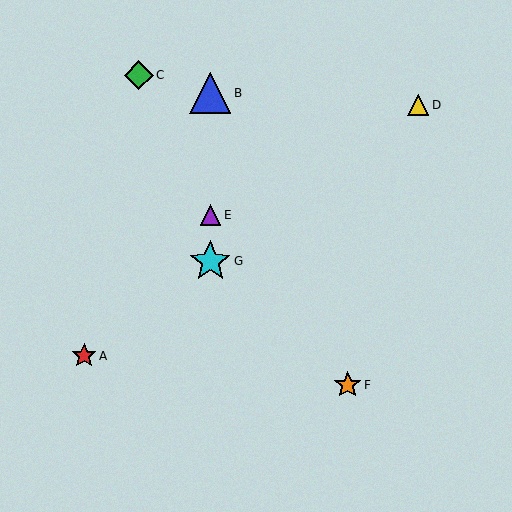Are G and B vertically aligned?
Yes, both are at x≈210.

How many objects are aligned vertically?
3 objects (B, E, G) are aligned vertically.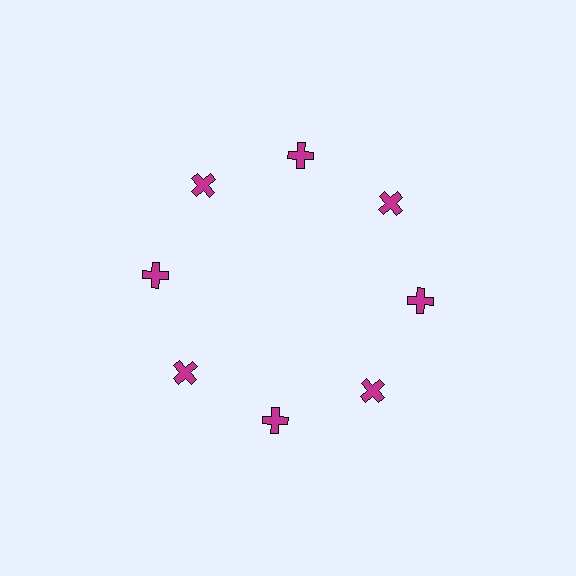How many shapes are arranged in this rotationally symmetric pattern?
There are 8 shapes, arranged in 8 groups of 1.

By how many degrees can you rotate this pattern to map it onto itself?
The pattern maps onto itself every 45 degrees of rotation.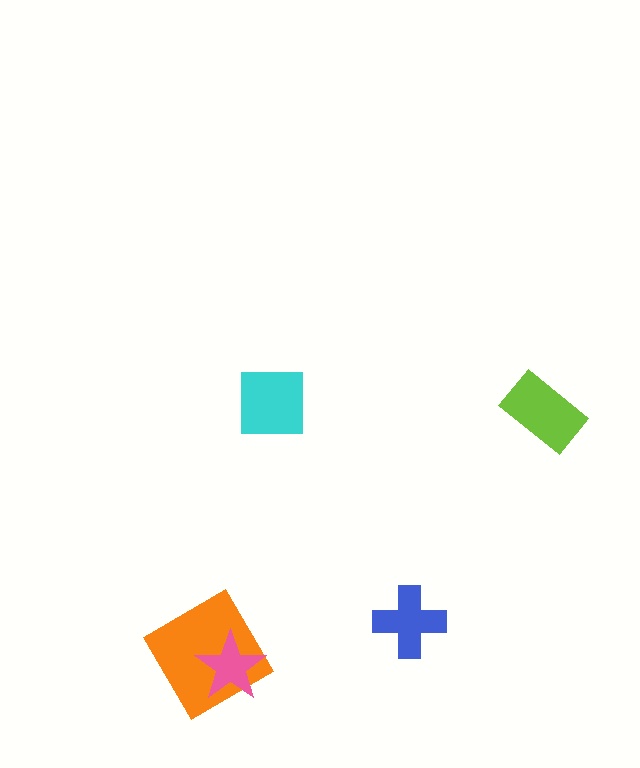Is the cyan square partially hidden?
No, no other shape covers it.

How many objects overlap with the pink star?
1 object overlaps with the pink star.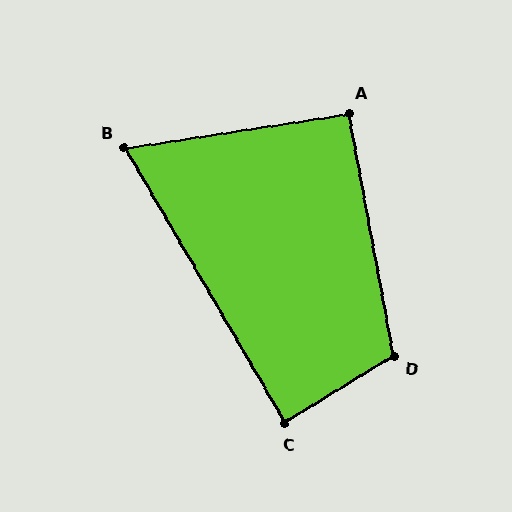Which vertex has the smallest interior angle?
B, at approximately 69 degrees.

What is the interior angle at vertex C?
Approximately 88 degrees (approximately right).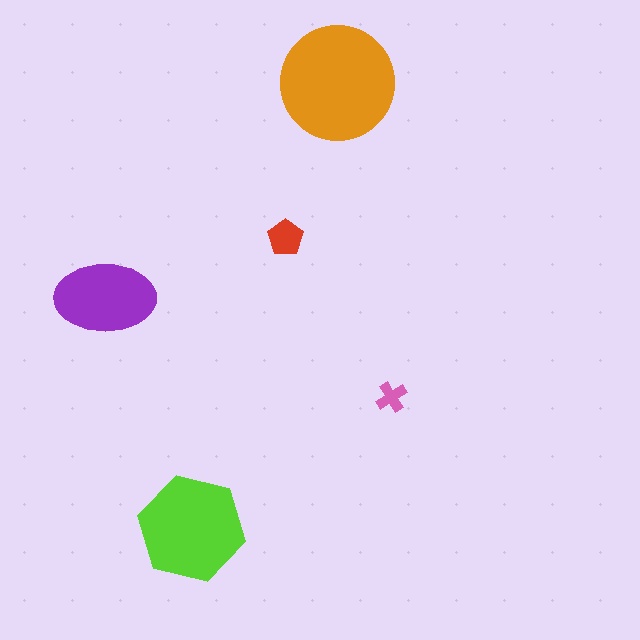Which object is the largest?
The orange circle.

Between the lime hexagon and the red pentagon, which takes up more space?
The lime hexagon.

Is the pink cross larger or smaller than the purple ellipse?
Smaller.